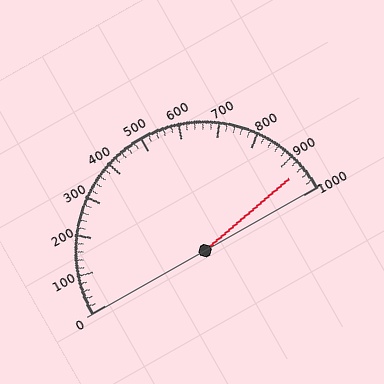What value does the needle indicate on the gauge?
The needle indicates approximately 940.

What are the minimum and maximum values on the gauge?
The gauge ranges from 0 to 1000.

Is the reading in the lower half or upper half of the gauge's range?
The reading is in the upper half of the range (0 to 1000).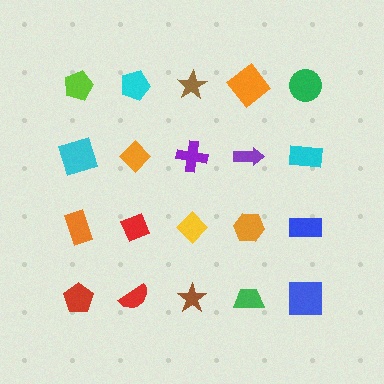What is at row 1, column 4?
An orange diamond.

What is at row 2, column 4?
A purple arrow.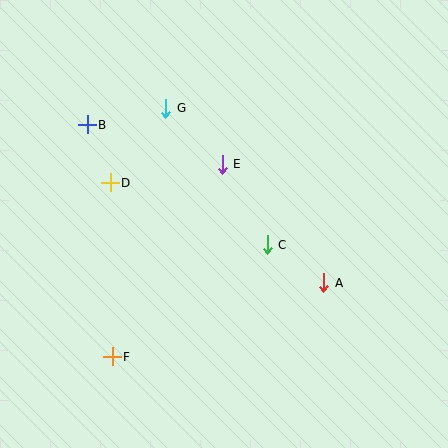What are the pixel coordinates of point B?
Point B is at (87, 125).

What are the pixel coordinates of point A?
Point A is at (324, 283).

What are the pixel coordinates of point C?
Point C is at (267, 245).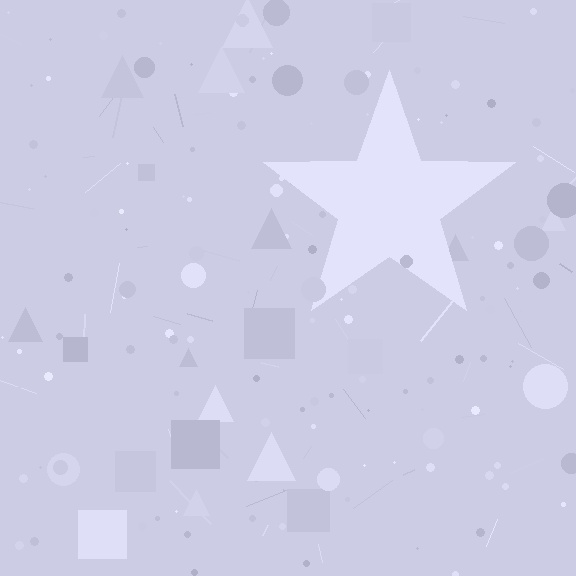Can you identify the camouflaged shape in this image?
The camouflaged shape is a star.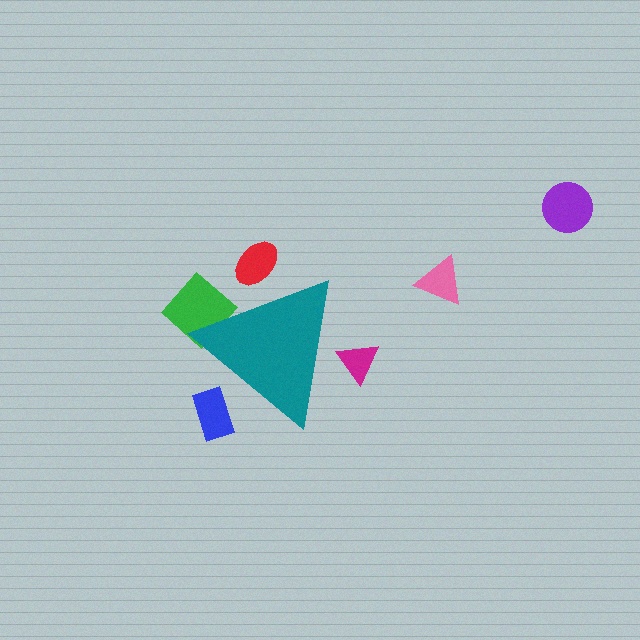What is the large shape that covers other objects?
A teal triangle.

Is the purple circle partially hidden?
No, the purple circle is fully visible.